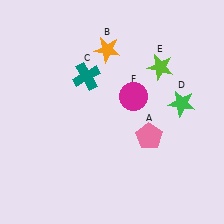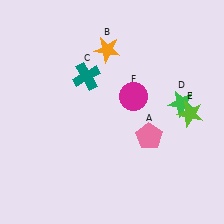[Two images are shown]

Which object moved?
The lime star (E) moved down.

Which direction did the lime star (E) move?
The lime star (E) moved down.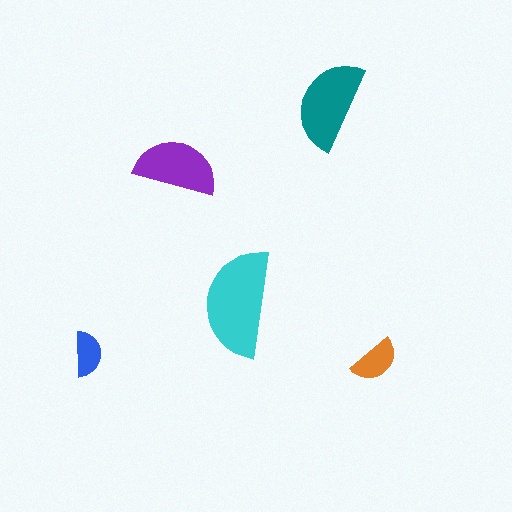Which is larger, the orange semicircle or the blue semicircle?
The orange one.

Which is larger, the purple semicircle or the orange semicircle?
The purple one.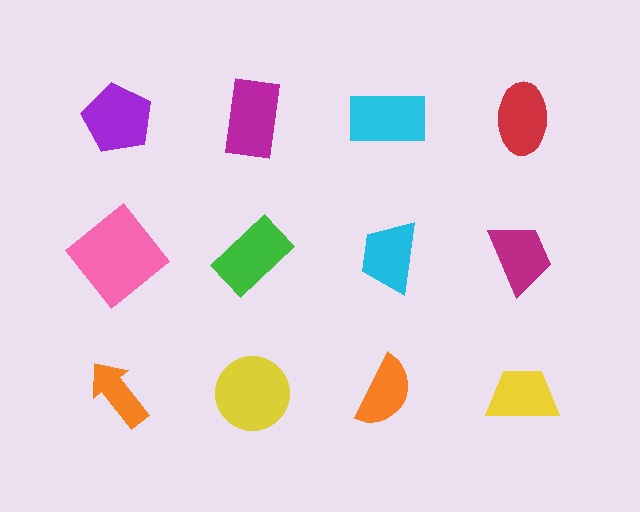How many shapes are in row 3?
4 shapes.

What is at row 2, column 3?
A cyan trapezoid.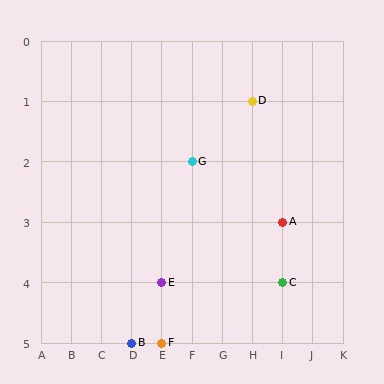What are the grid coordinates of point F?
Point F is at grid coordinates (E, 5).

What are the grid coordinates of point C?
Point C is at grid coordinates (I, 4).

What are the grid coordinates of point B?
Point B is at grid coordinates (D, 5).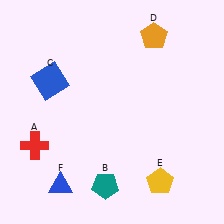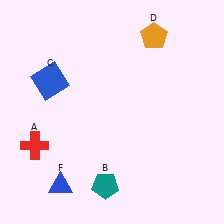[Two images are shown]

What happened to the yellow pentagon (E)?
The yellow pentagon (E) was removed in Image 2. It was in the bottom-right area of Image 1.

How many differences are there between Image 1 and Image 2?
There is 1 difference between the two images.